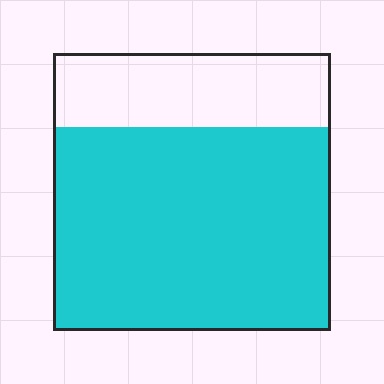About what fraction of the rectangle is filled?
About three quarters (3/4).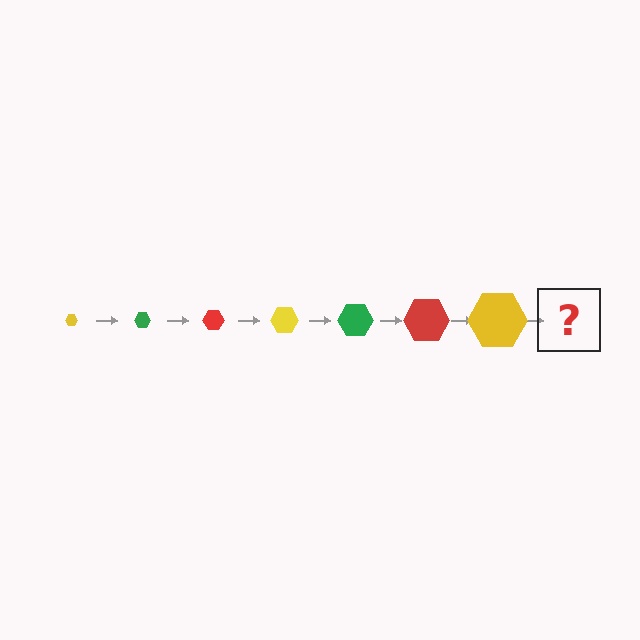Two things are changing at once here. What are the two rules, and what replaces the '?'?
The two rules are that the hexagon grows larger each step and the color cycles through yellow, green, and red. The '?' should be a green hexagon, larger than the previous one.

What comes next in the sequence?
The next element should be a green hexagon, larger than the previous one.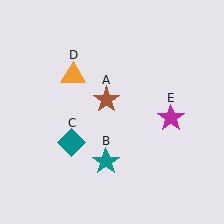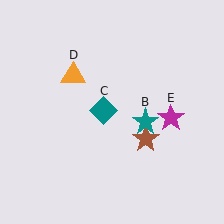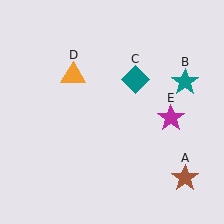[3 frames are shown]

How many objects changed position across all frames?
3 objects changed position: brown star (object A), teal star (object B), teal diamond (object C).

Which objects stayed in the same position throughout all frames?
Orange triangle (object D) and magenta star (object E) remained stationary.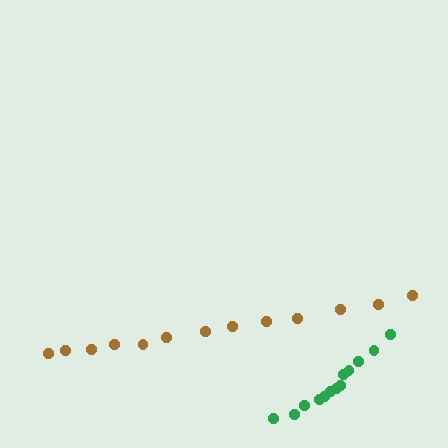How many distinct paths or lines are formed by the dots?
There are 2 distinct paths.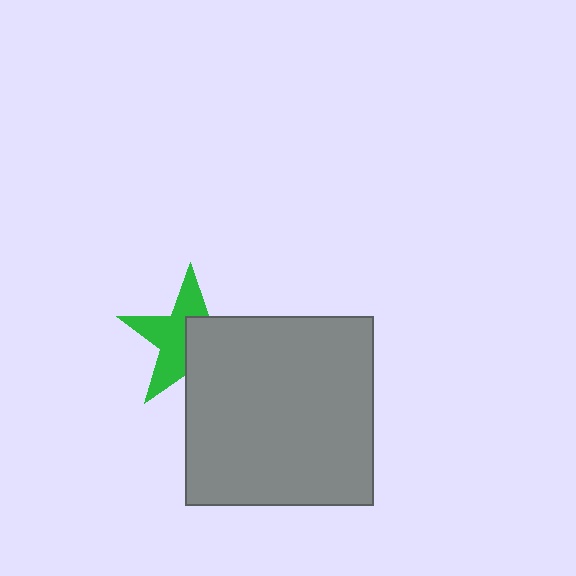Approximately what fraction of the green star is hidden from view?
Roughly 47% of the green star is hidden behind the gray square.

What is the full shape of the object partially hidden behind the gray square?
The partially hidden object is a green star.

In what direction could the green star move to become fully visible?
The green star could move toward the upper-left. That would shift it out from behind the gray square entirely.